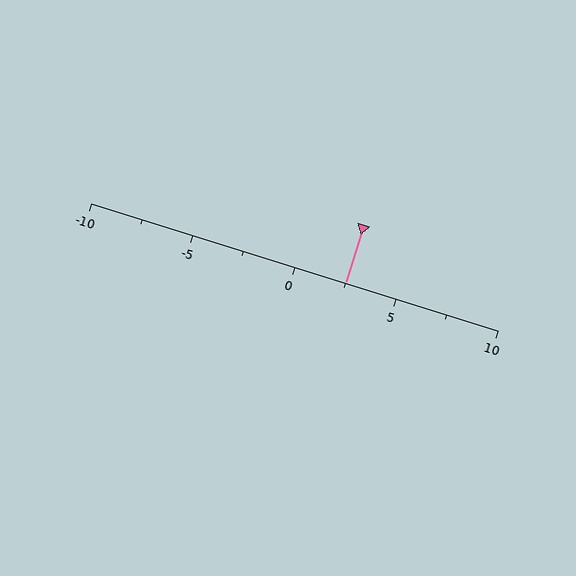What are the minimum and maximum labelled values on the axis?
The axis runs from -10 to 10.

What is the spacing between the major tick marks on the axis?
The major ticks are spaced 5 apart.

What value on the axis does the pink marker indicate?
The marker indicates approximately 2.5.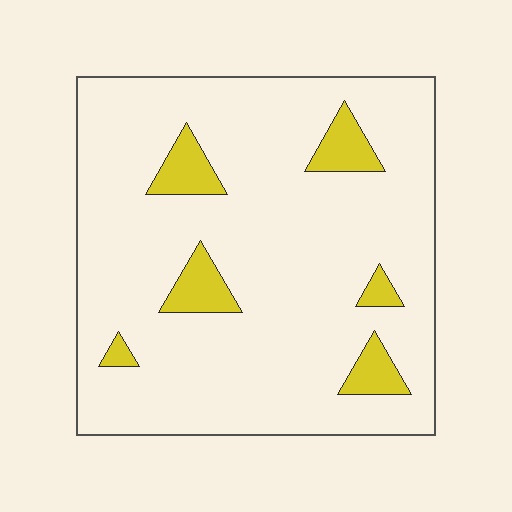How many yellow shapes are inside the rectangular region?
6.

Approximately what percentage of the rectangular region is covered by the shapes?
Approximately 10%.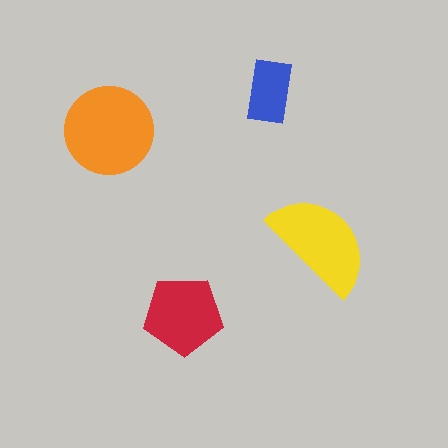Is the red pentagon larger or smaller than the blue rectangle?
Larger.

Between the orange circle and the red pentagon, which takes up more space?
The orange circle.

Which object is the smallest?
The blue rectangle.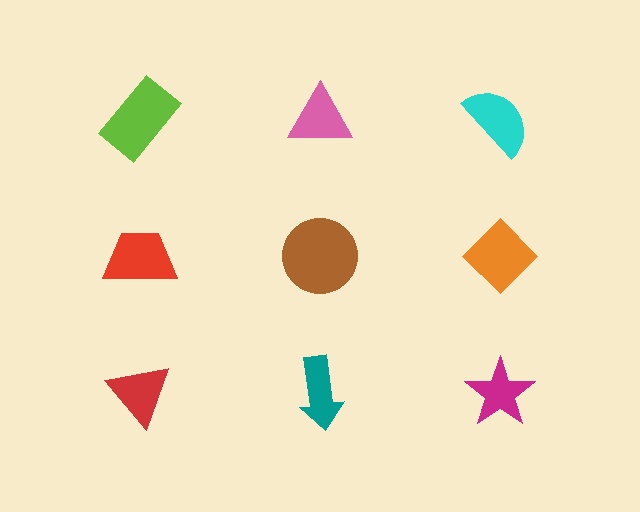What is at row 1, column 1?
A lime rectangle.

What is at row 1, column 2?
A pink triangle.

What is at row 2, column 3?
An orange diamond.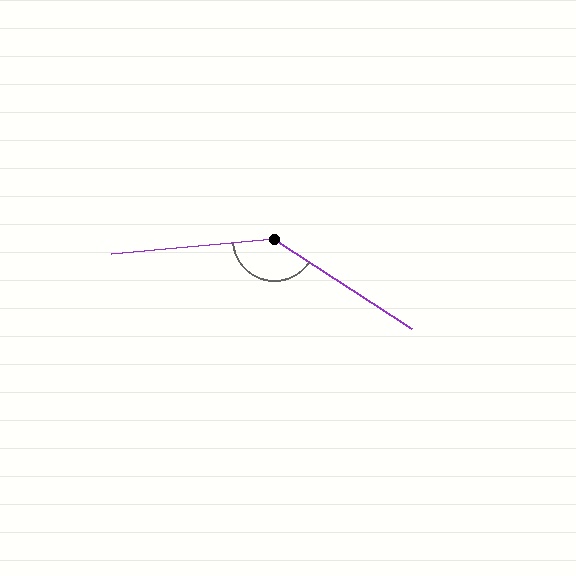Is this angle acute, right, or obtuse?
It is obtuse.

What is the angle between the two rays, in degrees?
Approximately 141 degrees.